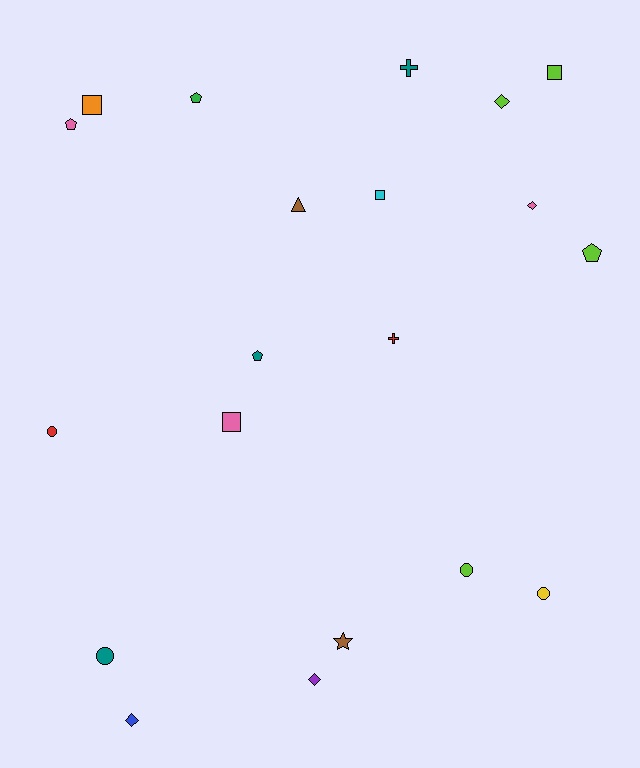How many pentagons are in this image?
There are 4 pentagons.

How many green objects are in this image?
There is 1 green object.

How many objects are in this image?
There are 20 objects.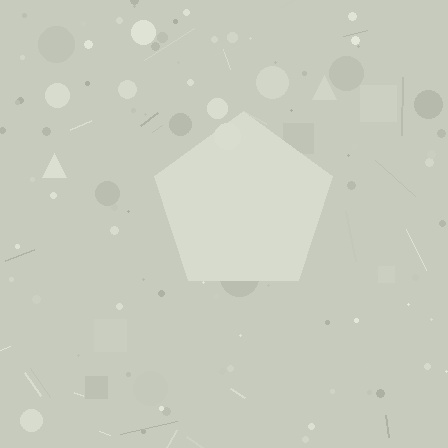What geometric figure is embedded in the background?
A pentagon is embedded in the background.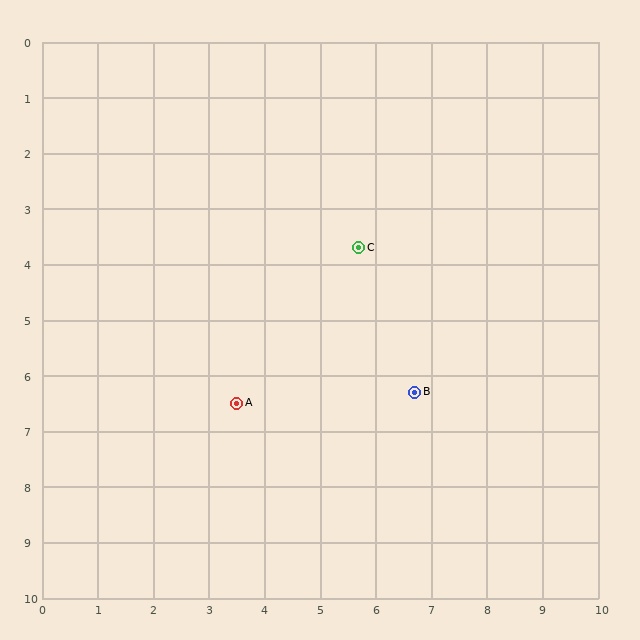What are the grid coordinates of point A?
Point A is at approximately (3.5, 6.5).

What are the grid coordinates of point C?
Point C is at approximately (5.7, 3.7).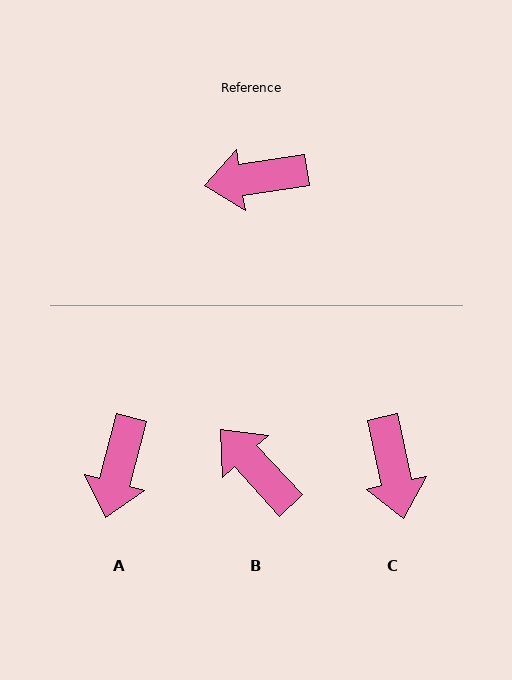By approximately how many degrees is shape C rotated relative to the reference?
Approximately 93 degrees counter-clockwise.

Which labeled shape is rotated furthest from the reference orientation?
C, about 93 degrees away.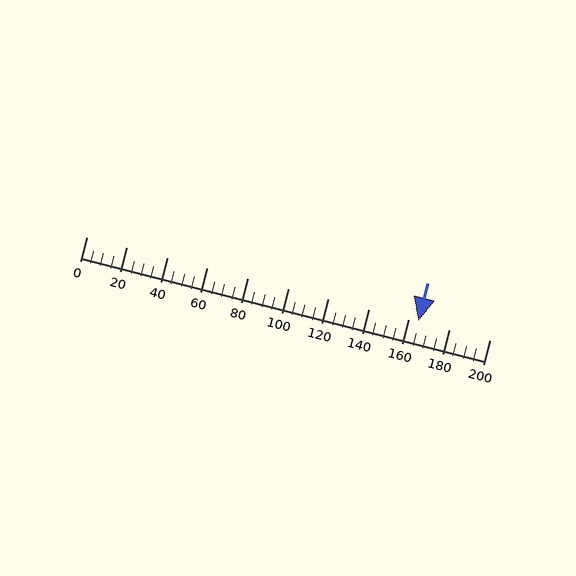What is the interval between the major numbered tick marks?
The major tick marks are spaced 20 units apart.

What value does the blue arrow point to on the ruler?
The blue arrow points to approximately 164.